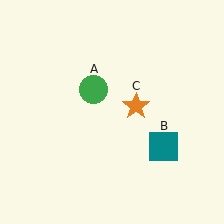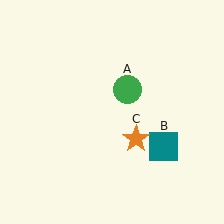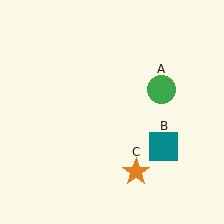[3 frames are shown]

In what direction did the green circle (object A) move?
The green circle (object A) moved right.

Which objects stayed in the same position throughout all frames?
Teal square (object B) remained stationary.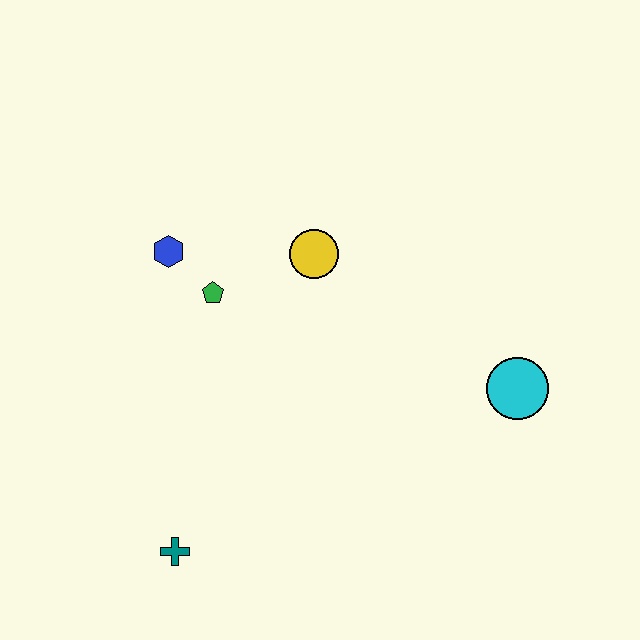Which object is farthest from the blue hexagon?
The cyan circle is farthest from the blue hexagon.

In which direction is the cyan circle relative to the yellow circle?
The cyan circle is to the right of the yellow circle.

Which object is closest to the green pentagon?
The blue hexagon is closest to the green pentagon.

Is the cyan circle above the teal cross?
Yes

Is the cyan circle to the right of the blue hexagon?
Yes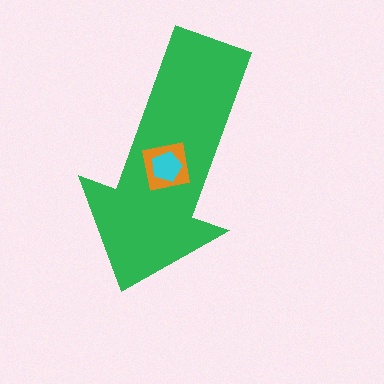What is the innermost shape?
The cyan pentagon.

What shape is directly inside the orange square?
The cyan pentagon.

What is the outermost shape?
The green arrow.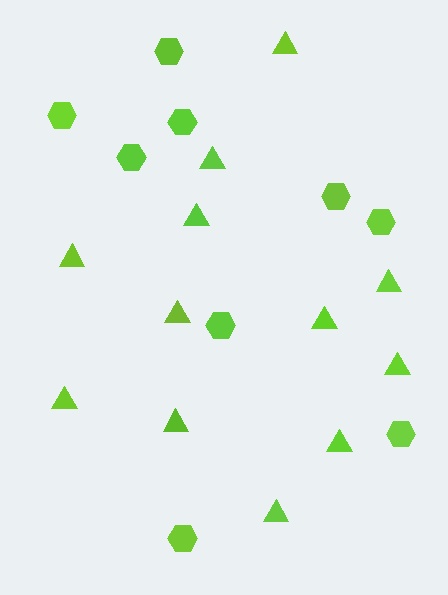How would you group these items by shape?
There are 2 groups: one group of hexagons (9) and one group of triangles (12).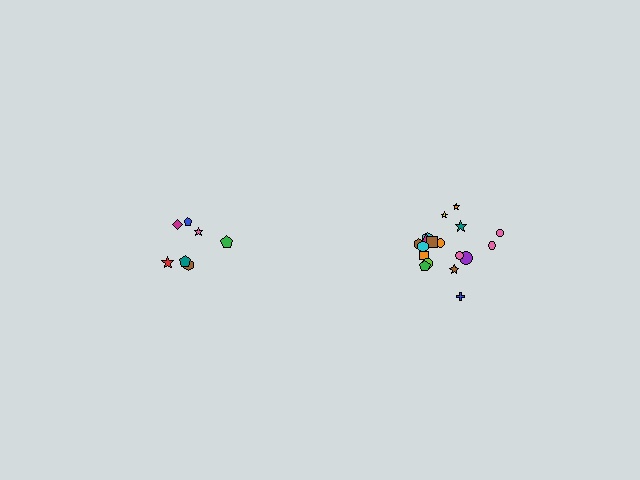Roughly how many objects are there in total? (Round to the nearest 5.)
Roughly 25 objects in total.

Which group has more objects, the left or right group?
The right group.